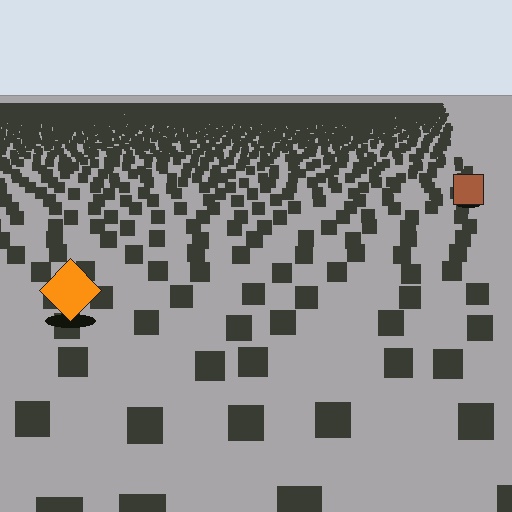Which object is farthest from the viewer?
The brown square is farthest from the viewer. It appears smaller and the ground texture around it is denser.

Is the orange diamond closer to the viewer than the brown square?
Yes. The orange diamond is closer — you can tell from the texture gradient: the ground texture is coarser near it.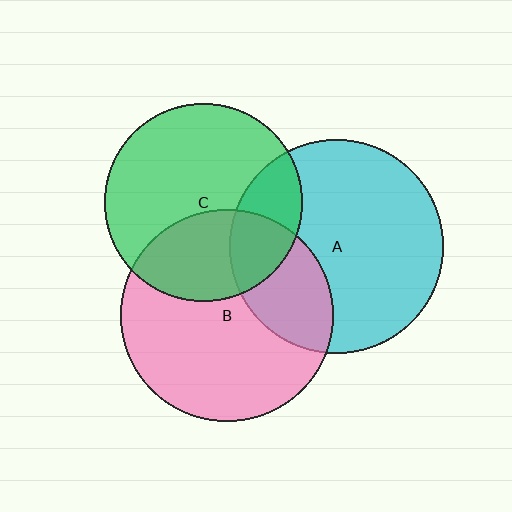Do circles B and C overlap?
Yes.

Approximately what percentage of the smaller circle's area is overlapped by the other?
Approximately 35%.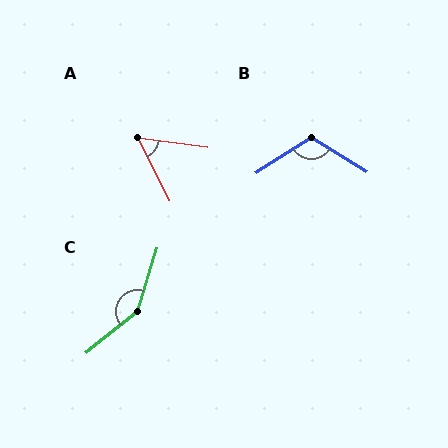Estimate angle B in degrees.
Approximately 115 degrees.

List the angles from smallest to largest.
A (56°), B (115°), C (146°).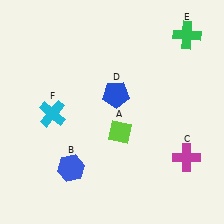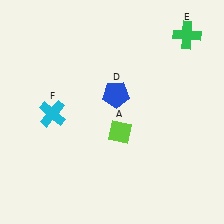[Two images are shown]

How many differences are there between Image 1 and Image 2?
There are 2 differences between the two images.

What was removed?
The blue hexagon (B), the magenta cross (C) were removed in Image 2.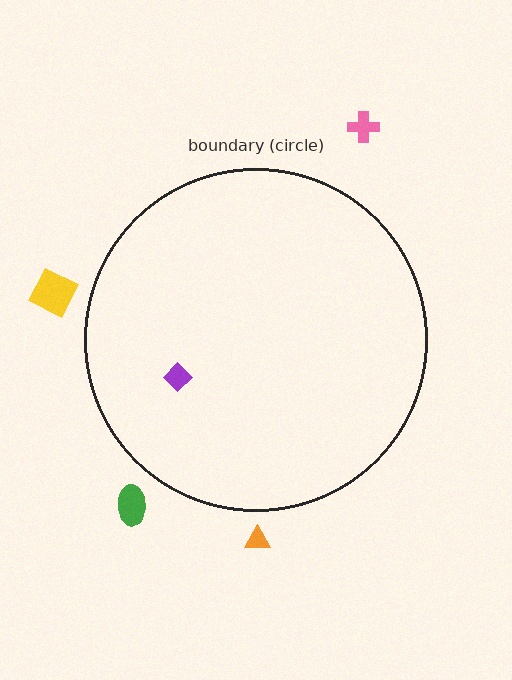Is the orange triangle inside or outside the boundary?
Outside.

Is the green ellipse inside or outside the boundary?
Outside.